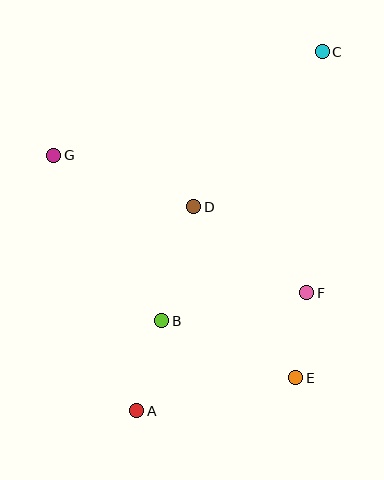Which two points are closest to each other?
Points E and F are closest to each other.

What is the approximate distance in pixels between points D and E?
The distance between D and E is approximately 199 pixels.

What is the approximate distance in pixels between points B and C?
The distance between B and C is approximately 313 pixels.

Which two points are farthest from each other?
Points A and C are farthest from each other.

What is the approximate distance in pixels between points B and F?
The distance between B and F is approximately 148 pixels.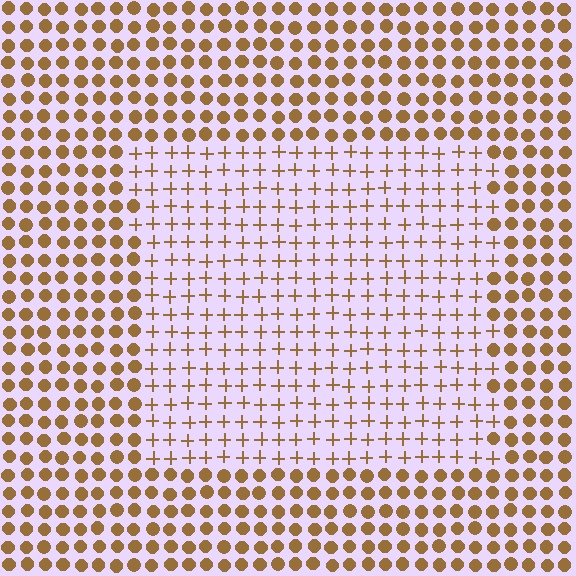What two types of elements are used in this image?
The image uses plus signs inside the rectangle region and circles outside it.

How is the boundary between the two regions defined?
The boundary is defined by a change in element shape: plus signs inside vs. circles outside. All elements share the same color and spacing.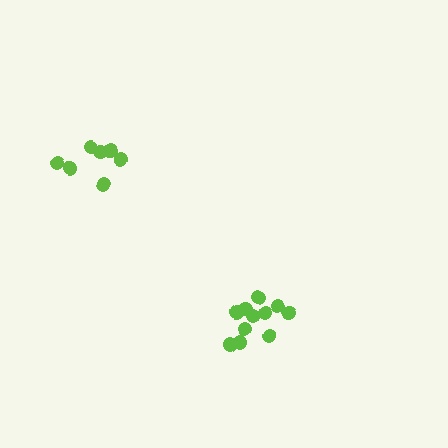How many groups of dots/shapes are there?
There are 2 groups.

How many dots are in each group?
Group 1: 8 dots, Group 2: 11 dots (19 total).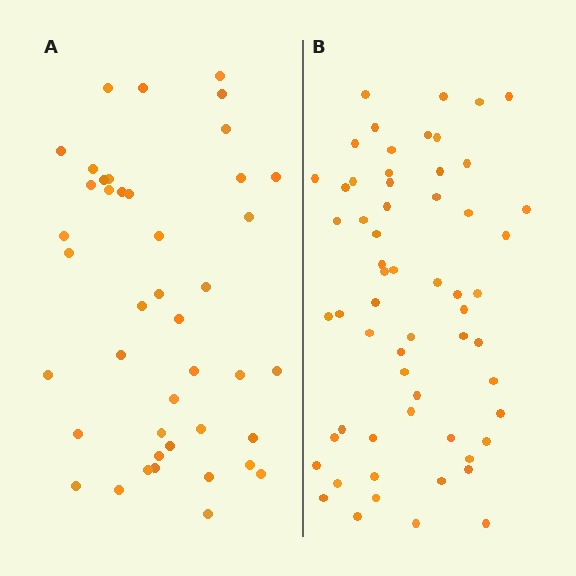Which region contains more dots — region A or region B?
Region B (the right region) has more dots.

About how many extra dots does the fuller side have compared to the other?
Region B has approximately 15 more dots than region A.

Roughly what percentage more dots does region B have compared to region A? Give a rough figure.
About 40% more.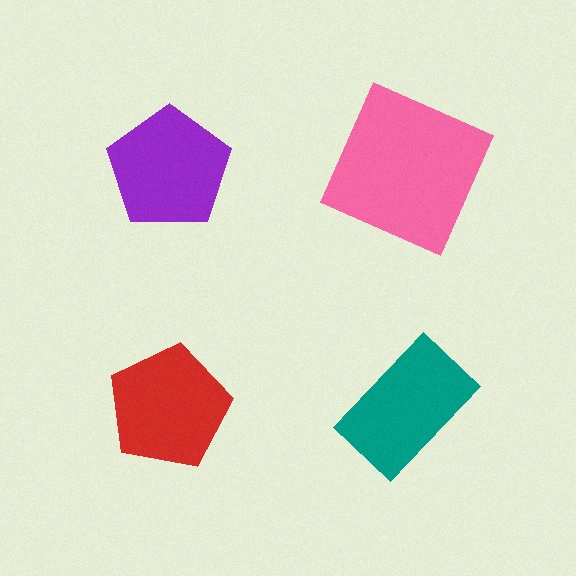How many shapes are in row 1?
2 shapes.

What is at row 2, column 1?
A red pentagon.